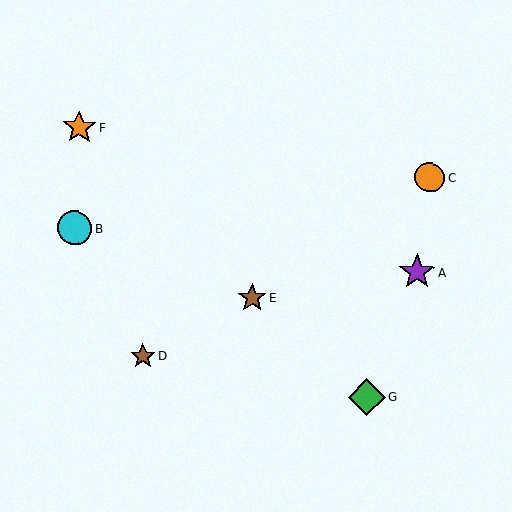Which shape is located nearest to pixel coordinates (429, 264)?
The purple star (labeled A) at (417, 272) is nearest to that location.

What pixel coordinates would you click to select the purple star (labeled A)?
Click at (417, 272) to select the purple star A.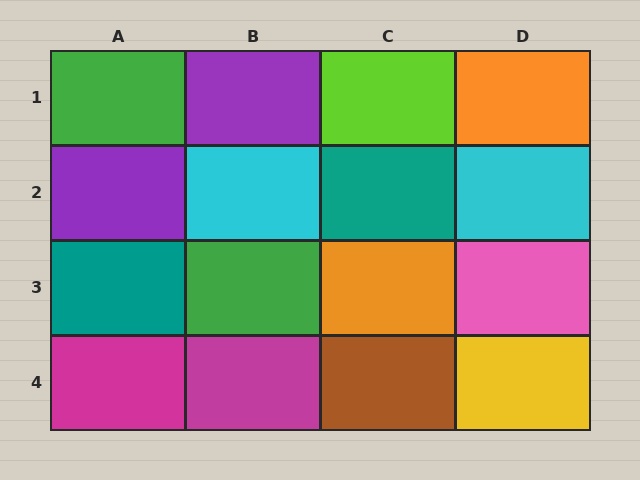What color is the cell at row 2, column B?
Cyan.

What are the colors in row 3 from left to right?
Teal, green, orange, pink.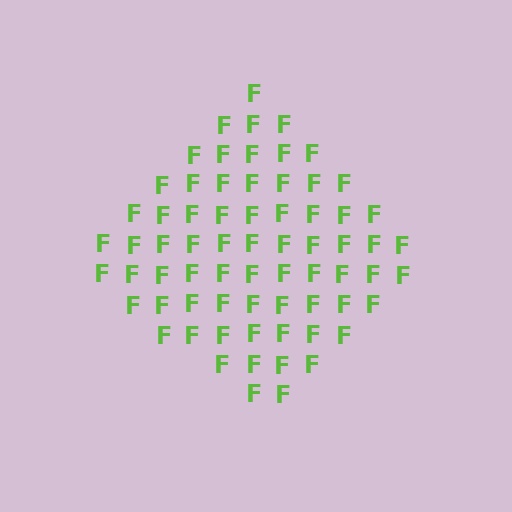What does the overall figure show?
The overall figure shows a diamond.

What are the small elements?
The small elements are letter F's.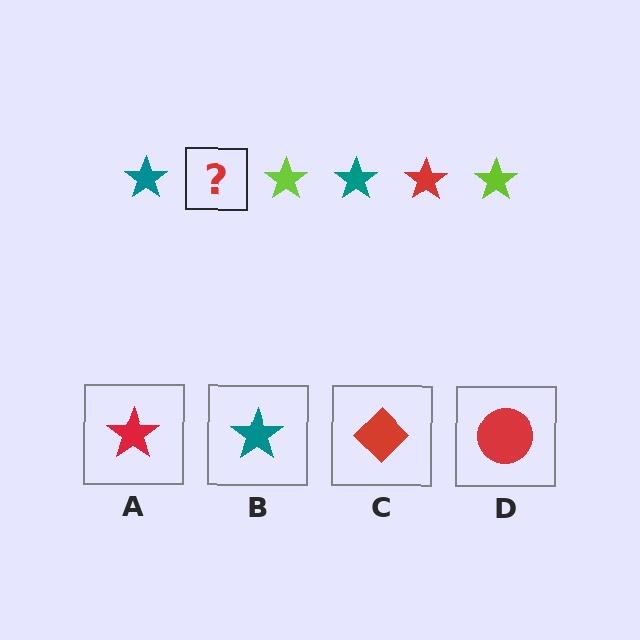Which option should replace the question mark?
Option A.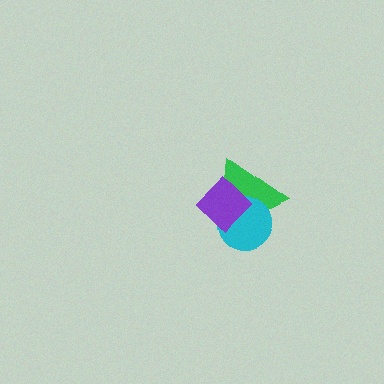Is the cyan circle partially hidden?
Yes, it is partially covered by another shape.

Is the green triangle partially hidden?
Yes, it is partially covered by another shape.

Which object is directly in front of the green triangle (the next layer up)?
The cyan circle is directly in front of the green triangle.